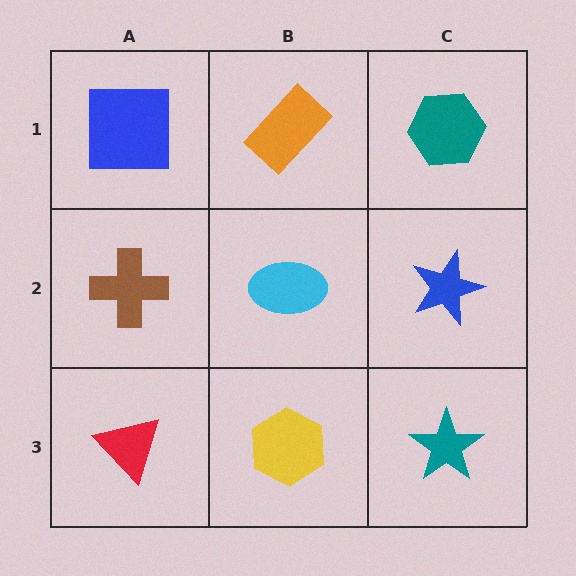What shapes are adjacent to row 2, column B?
An orange rectangle (row 1, column B), a yellow hexagon (row 3, column B), a brown cross (row 2, column A), a blue star (row 2, column C).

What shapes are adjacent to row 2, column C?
A teal hexagon (row 1, column C), a teal star (row 3, column C), a cyan ellipse (row 2, column B).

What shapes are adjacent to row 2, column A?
A blue square (row 1, column A), a red triangle (row 3, column A), a cyan ellipse (row 2, column B).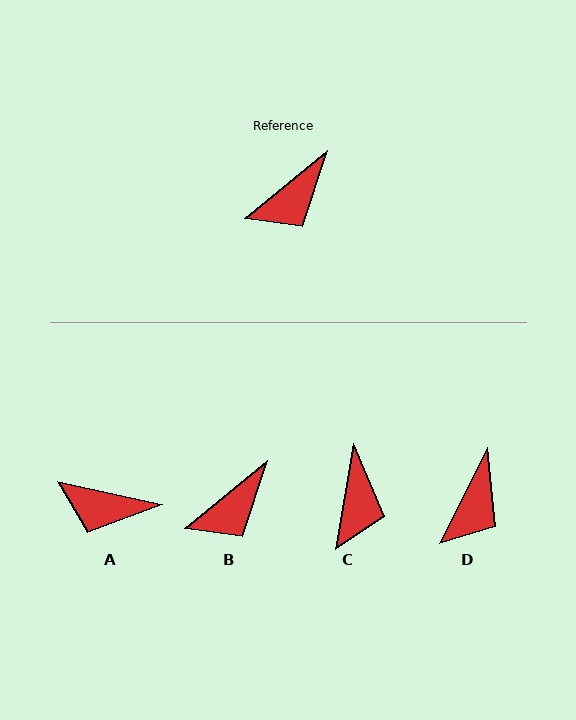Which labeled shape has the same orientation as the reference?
B.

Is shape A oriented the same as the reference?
No, it is off by about 52 degrees.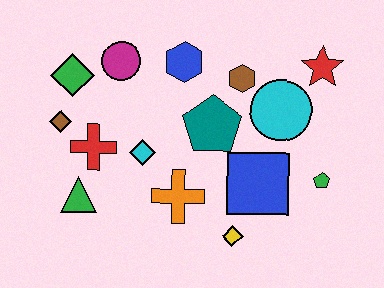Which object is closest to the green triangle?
The red cross is closest to the green triangle.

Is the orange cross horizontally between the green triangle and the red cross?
No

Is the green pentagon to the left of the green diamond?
No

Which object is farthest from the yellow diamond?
The green diamond is farthest from the yellow diamond.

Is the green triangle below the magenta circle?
Yes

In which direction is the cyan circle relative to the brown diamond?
The cyan circle is to the right of the brown diamond.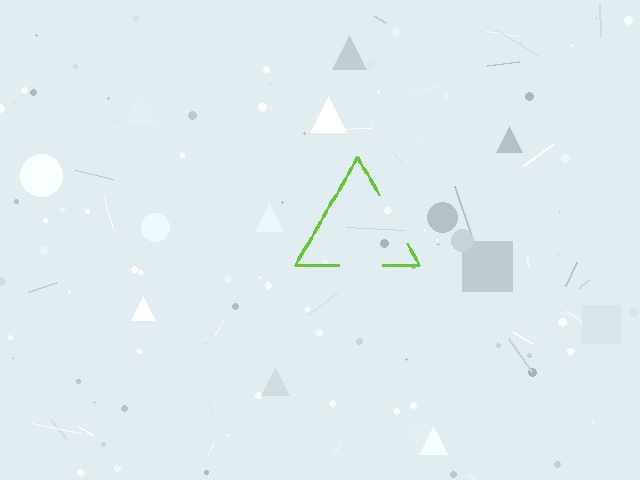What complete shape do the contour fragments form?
The contour fragments form a triangle.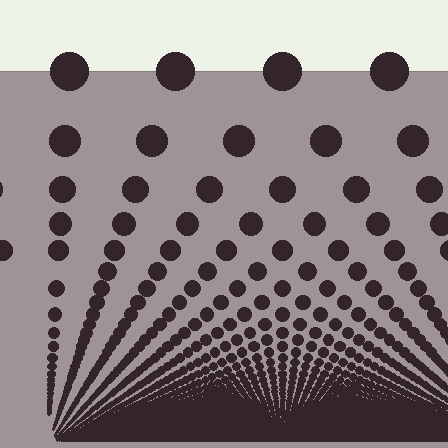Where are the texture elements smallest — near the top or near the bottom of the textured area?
Near the bottom.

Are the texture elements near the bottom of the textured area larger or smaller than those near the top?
Smaller. The gradient is inverted — elements near the bottom are smaller and denser.